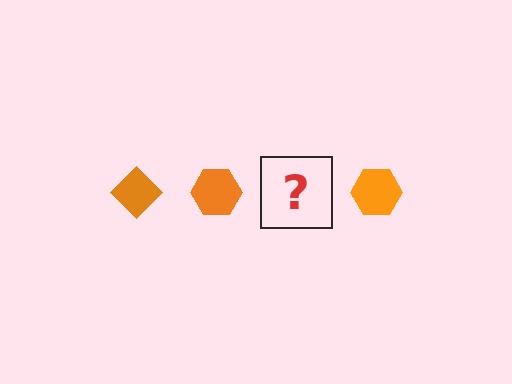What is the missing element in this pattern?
The missing element is an orange diamond.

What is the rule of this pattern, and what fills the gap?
The rule is that the pattern cycles through diamond, hexagon shapes in orange. The gap should be filled with an orange diamond.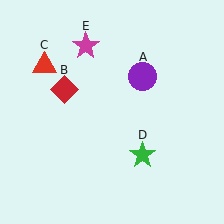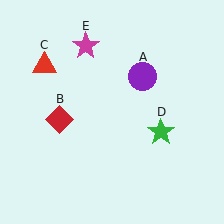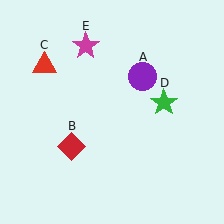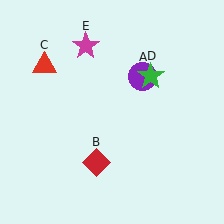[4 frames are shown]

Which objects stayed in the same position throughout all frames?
Purple circle (object A) and red triangle (object C) and magenta star (object E) remained stationary.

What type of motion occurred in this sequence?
The red diamond (object B), green star (object D) rotated counterclockwise around the center of the scene.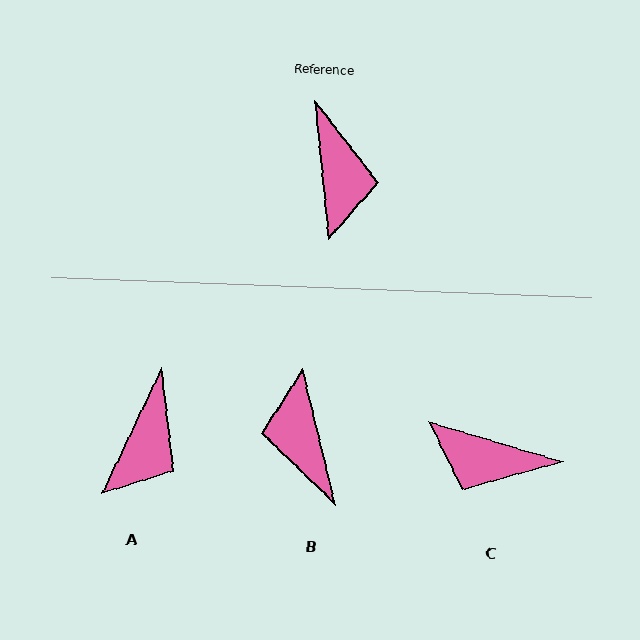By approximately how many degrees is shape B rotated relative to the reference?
Approximately 172 degrees clockwise.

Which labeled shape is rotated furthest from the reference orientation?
B, about 172 degrees away.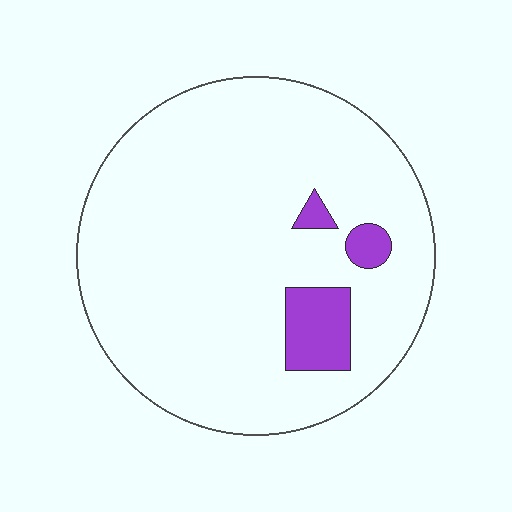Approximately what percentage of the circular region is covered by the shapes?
Approximately 10%.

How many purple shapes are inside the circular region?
3.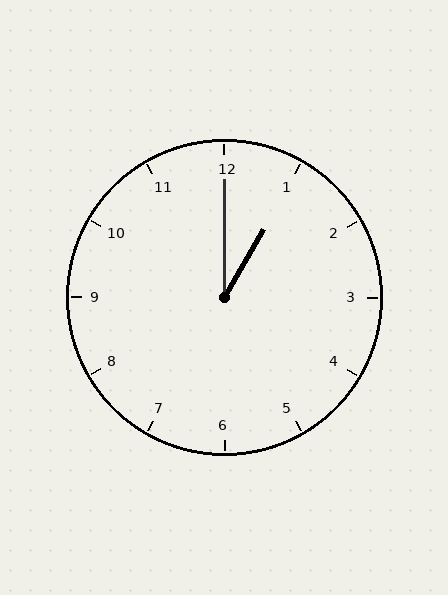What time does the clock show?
1:00.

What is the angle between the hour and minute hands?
Approximately 30 degrees.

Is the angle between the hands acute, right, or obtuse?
It is acute.